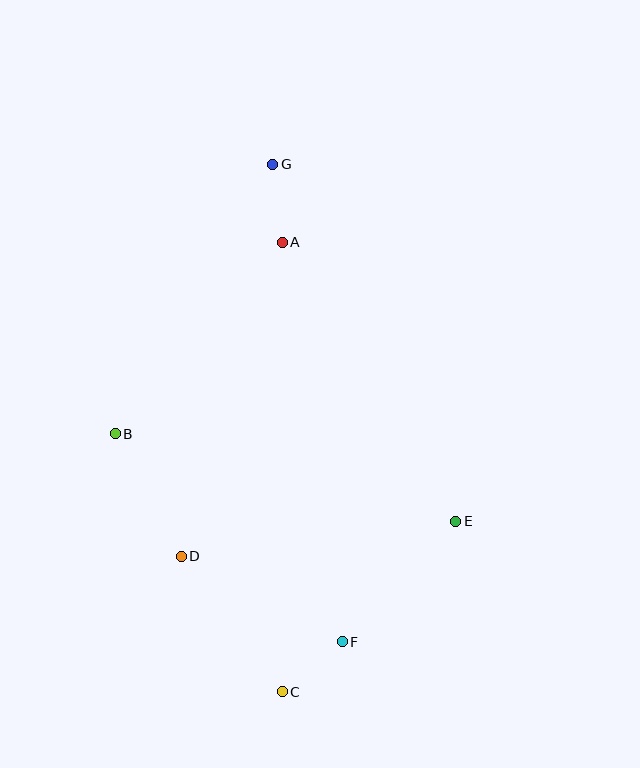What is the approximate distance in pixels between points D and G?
The distance between D and G is approximately 402 pixels.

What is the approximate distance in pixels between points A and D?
The distance between A and D is approximately 329 pixels.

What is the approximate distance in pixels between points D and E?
The distance between D and E is approximately 277 pixels.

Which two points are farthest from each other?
Points C and G are farthest from each other.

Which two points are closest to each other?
Points C and F are closest to each other.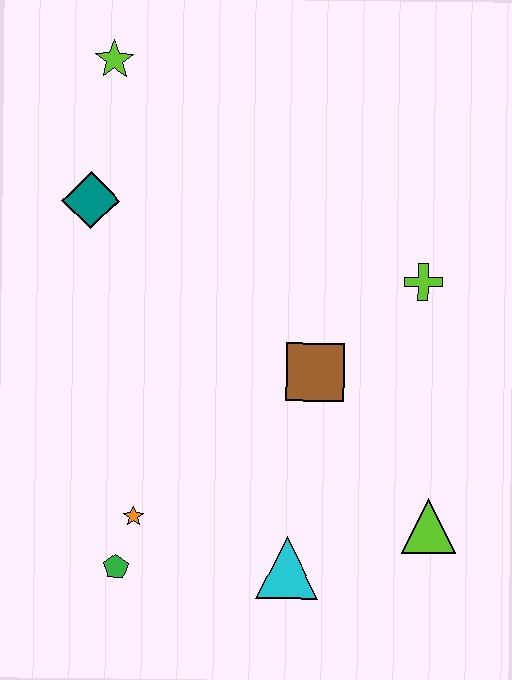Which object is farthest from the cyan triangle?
The lime star is farthest from the cyan triangle.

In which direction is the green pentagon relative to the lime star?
The green pentagon is below the lime star.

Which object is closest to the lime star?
The teal diamond is closest to the lime star.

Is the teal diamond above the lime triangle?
Yes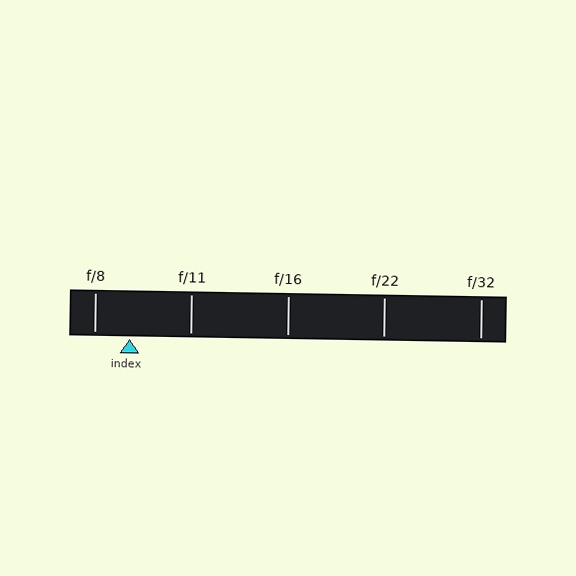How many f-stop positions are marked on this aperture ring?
There are 5 f-stop positions marked.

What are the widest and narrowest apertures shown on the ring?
The widest aperture shown is f/8 and the narrowest is f/32.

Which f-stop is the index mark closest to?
The index mark is closest to f/8.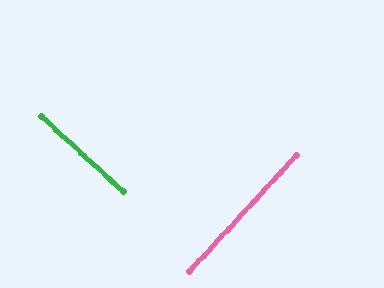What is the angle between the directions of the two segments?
Approximately 90 degrees.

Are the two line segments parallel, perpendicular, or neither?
Perpendicular — they meet at approximately 90°.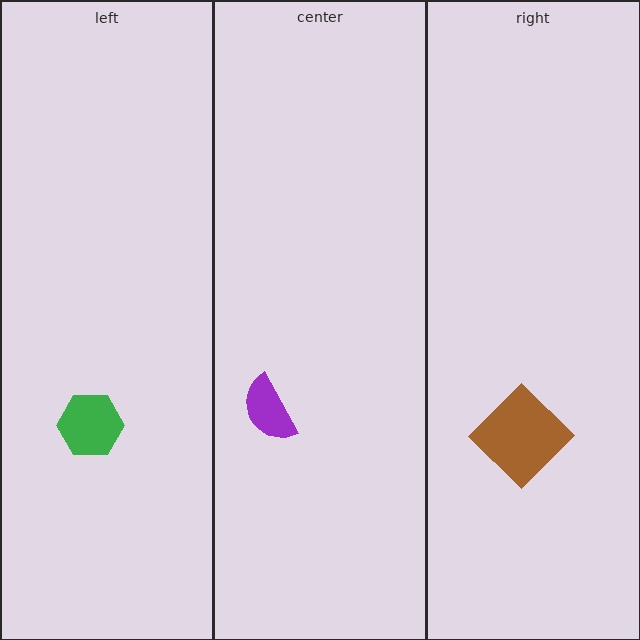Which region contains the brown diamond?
The right region.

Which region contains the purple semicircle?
The center region.